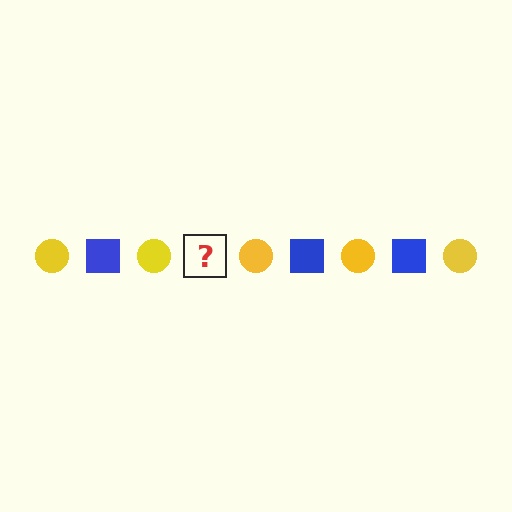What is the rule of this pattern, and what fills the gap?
The rule is that the pattern alternates between yellow circle and blue square. The gap should be filled with a blue square.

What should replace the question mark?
The question mark should be replaced with a blue square.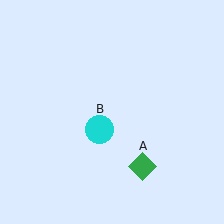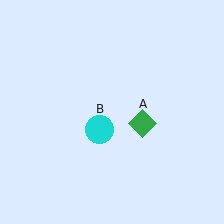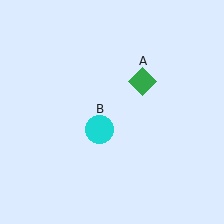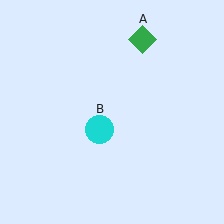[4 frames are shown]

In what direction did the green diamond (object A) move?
The green diamond (object A) moved up.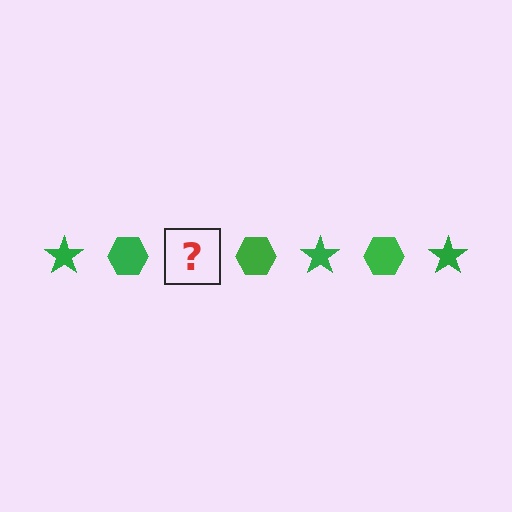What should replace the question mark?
The question mark should be replaced with a green star.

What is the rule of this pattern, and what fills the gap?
The rule is that the pattern cycles through star, hexagon shapes in green. The gap should be filled with a green star.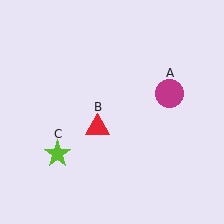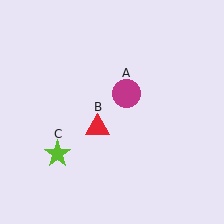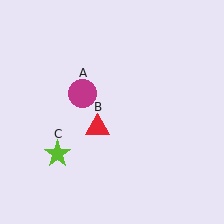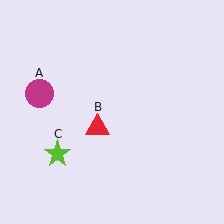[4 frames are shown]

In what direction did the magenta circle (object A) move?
The magenta circle (object A) moved left.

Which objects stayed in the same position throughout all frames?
Red triangle (object B) and lime star (object C) remained stationary.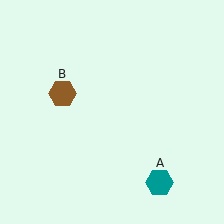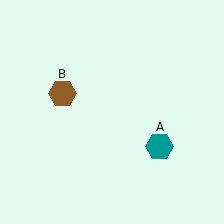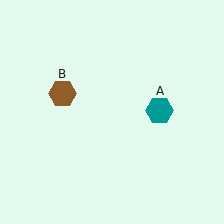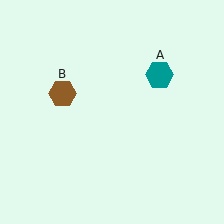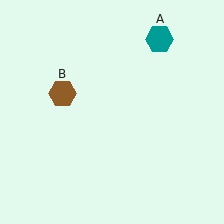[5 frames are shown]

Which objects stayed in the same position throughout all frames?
Brown hexagon (object B) remained stationary.